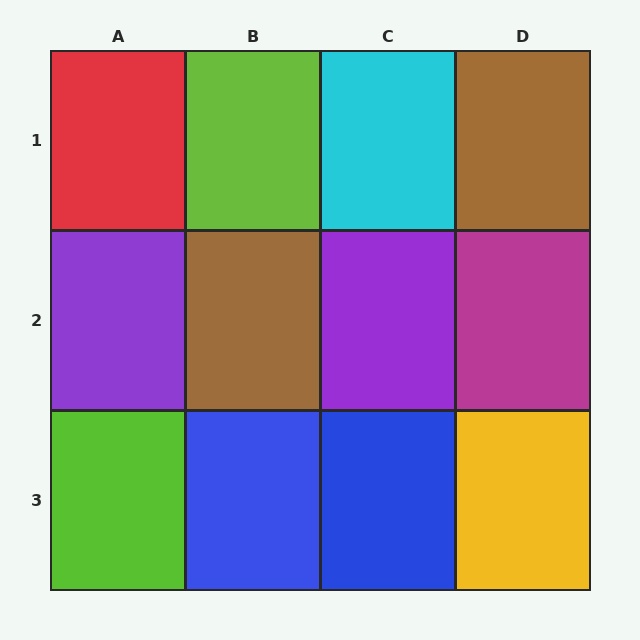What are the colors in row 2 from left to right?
Purple, brown, purple, magenta.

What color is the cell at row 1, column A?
Red.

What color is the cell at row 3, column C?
Blue.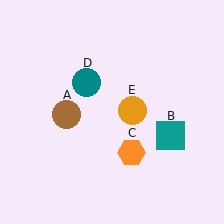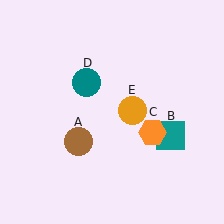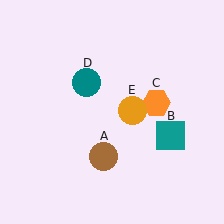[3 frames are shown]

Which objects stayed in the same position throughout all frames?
Teal square (object B) and teal circle (object D) and orange circle (object E) remained stationary.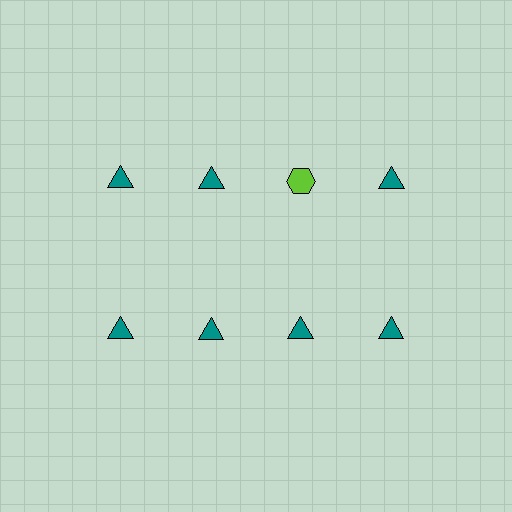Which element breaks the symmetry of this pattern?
The lime hexagon in the top row, center column breaks the symmetry. All other shapes are teal triangles.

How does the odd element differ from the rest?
It differs in both color (lime instead of teal) and shape (hexagon instead of triangle).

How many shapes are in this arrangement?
There are 8 shapes arranged in a grid pattern.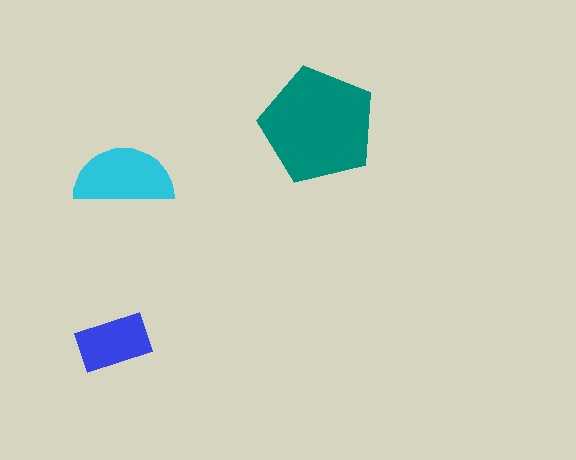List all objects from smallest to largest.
The blue rectangle, the cyan semicircle, the teal pentagon.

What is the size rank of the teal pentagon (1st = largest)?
1st.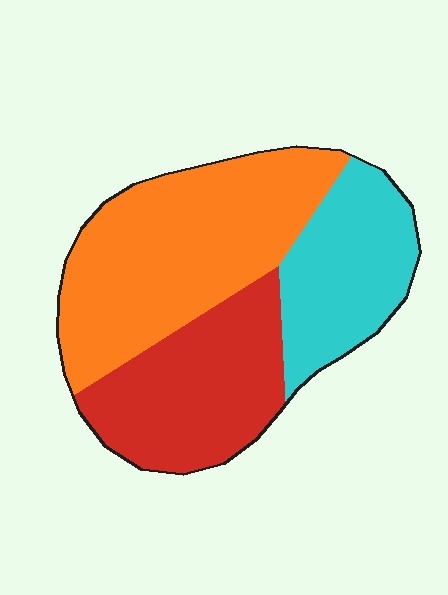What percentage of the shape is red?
Red covers around 30% of the shape.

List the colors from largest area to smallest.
From largest to smallest: orange, red, cyan.